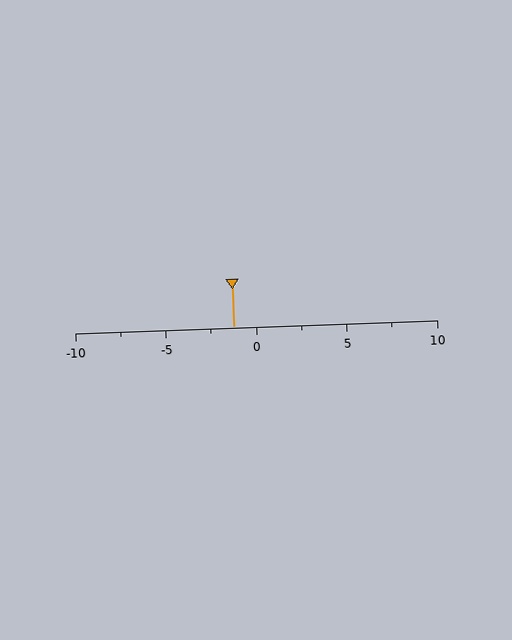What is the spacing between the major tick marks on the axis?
The major ticks are spaced 5 apart.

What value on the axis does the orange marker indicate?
The marker indicates approximately -1.2.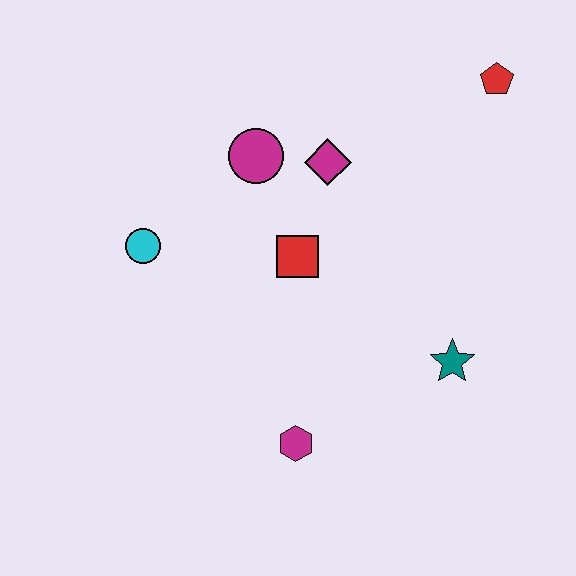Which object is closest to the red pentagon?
The magenta diamond is closest to the red pentagon.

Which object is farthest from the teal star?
The cyan circle is farthest from the teal star.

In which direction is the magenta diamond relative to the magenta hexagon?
The magenta diamond is above the magenta hexagon.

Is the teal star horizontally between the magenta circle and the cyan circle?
No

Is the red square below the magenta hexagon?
No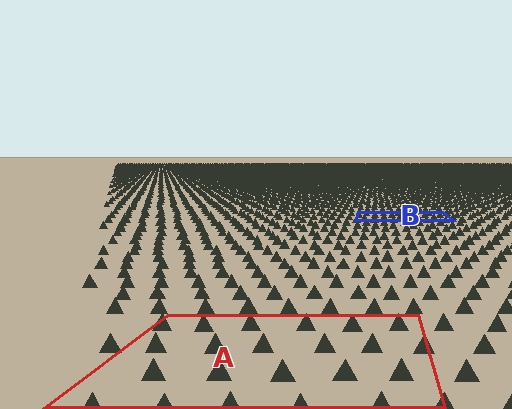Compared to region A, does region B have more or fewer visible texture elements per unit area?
Region B has more texture elements per unit area — they are packed more densely because it is farther away.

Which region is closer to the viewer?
Region A is closer. The texture elements there are larger and more spread out.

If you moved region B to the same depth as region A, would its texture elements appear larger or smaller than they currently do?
They would appear larger. At a closer depth, the same texture elements are projected at a bigger on-screen size.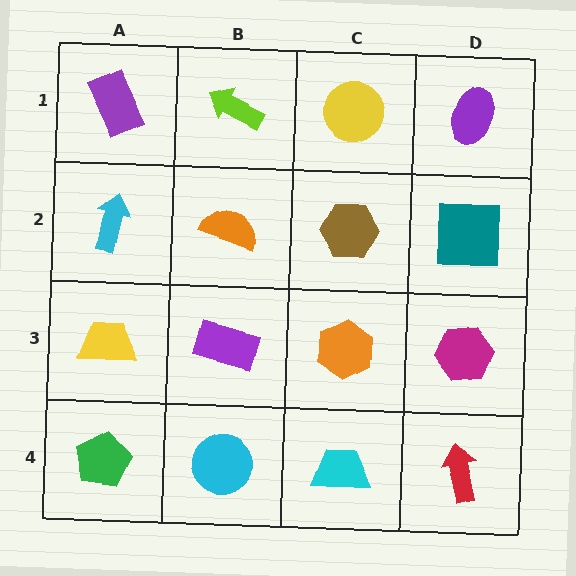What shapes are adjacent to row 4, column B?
A purple rectangle (row 3, column B), a green pentagon (row 4, column A), a cyan trapezoid (row 4, column C).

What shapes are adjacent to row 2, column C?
A yellow circle (row 1, column C), an orange hexagon (row 3, column C), an orange semicircle (row 2, column B), a teal square (row 2, column D).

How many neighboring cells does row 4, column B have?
3.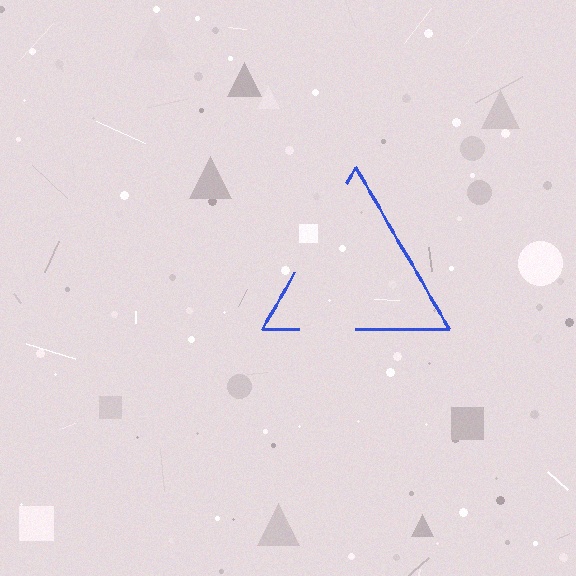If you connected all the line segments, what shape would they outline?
They would outline a triangle.